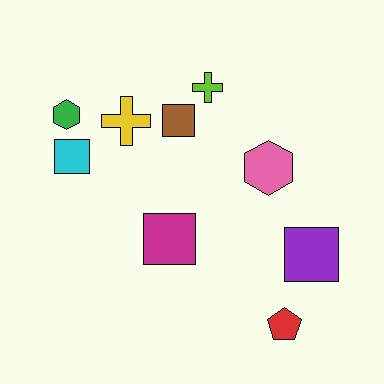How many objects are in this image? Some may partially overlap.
There are 9 objects.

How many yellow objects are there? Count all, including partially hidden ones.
There is 1 yellow object.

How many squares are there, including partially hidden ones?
There are 4 squares.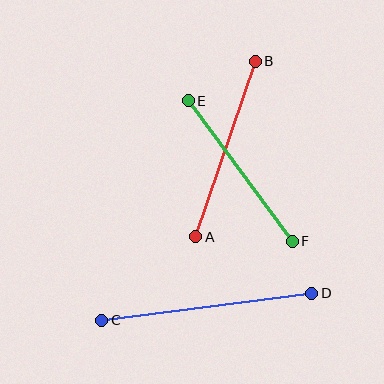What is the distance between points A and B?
The distance is approximately 186 pixels.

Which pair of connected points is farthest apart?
Points C and D are farthest apart.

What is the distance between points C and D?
The distance is approximately 212 pixels.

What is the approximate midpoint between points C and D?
The midpoint is at approximately (207, 307) pixels.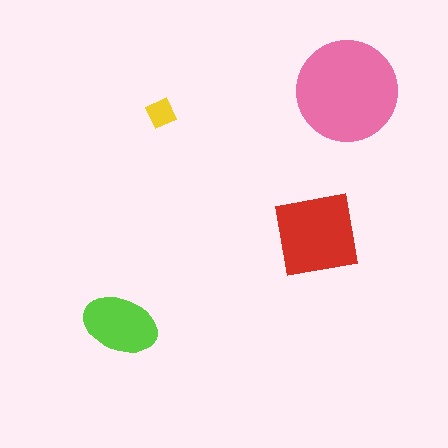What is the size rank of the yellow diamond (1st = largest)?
4th.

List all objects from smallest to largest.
The yellow diamond, the lime ellipse, the red square, the pink circle.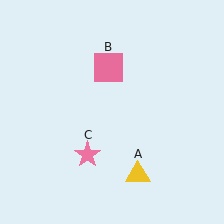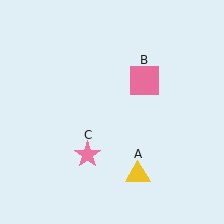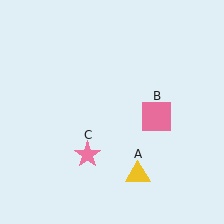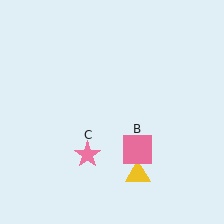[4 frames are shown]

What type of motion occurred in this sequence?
The pink square (object B) rotated clockwise around the center of the scene.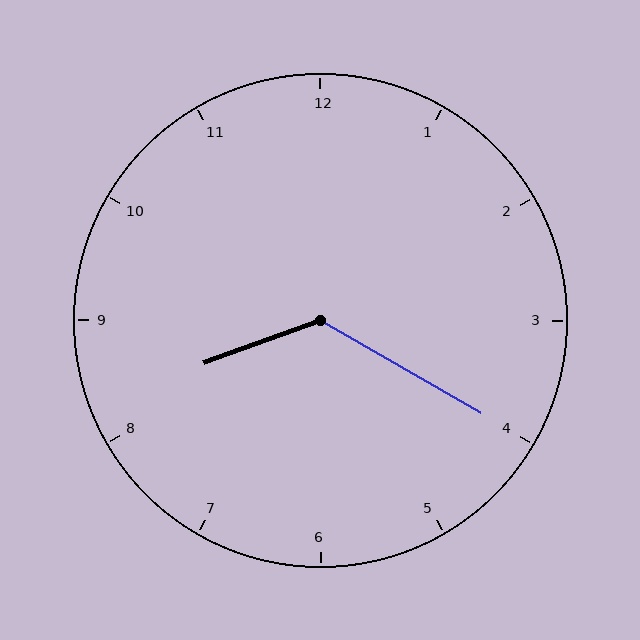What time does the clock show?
8:20.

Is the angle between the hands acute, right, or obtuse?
It is obtuse.